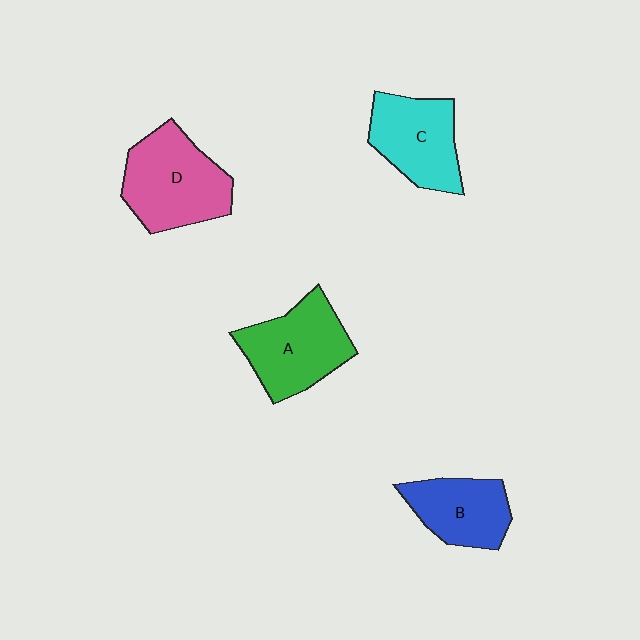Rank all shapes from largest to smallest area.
From largest to smallest: D (pink), A (green), C (cyan), B (blue).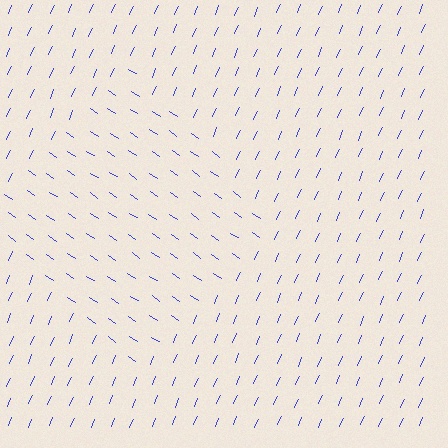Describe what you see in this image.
The image is filled with small blue line segments. A diamond region in the image has lines oriented differently from the surrounding lines, creating a visible texture boundary.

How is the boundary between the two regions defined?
The boundary is defined purely by a change in line orientation (approximately 80 degrees difference). All lines are the same color and thickness.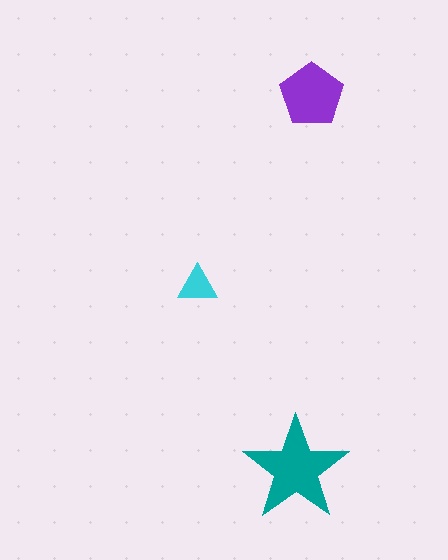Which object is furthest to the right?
The purple pentagon is rightmost.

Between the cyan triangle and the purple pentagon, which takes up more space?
The purple pentagon.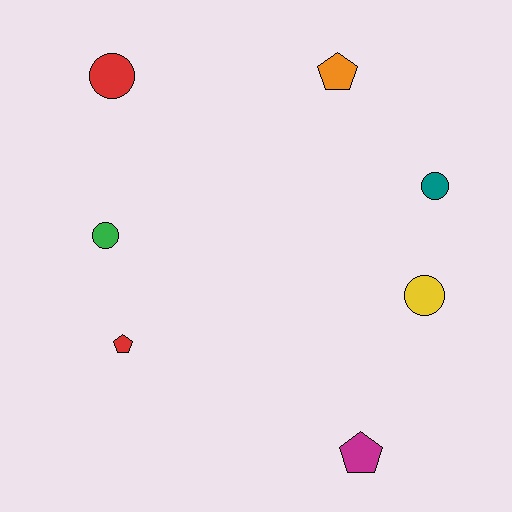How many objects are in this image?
There are 7 objects.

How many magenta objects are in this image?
There is 1 magenta object.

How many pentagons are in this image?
There are 3 pentagons.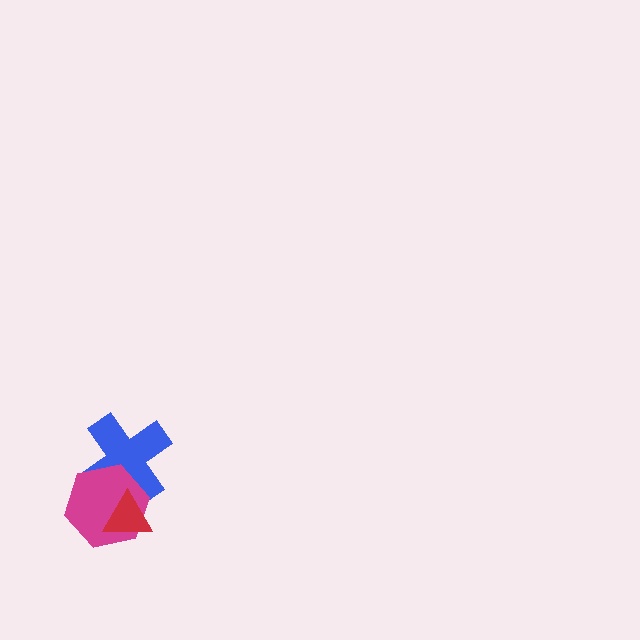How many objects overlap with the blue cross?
2 objects overlap with the blue cross.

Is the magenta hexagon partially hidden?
Yes, it is partially covered by another shape.